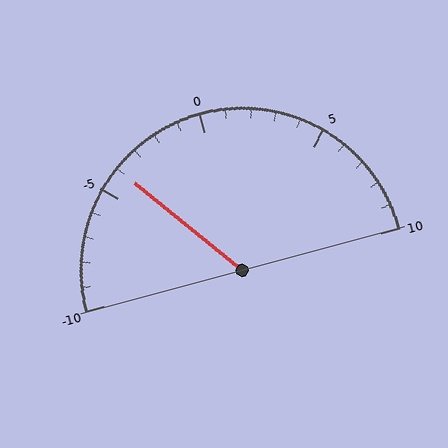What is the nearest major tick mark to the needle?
The nearest major tick mark is -5.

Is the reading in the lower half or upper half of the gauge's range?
The reading is in the lower half of the range (-10 to 10).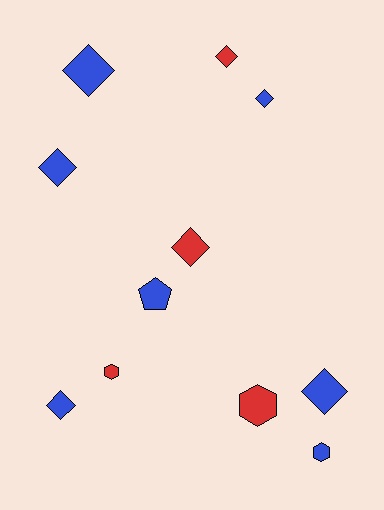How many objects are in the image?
There are 11 objects.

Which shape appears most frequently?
Diamond, with 7 objects.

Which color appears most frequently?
Blue, with 7 objects.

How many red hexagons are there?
There are 2 red hexagons.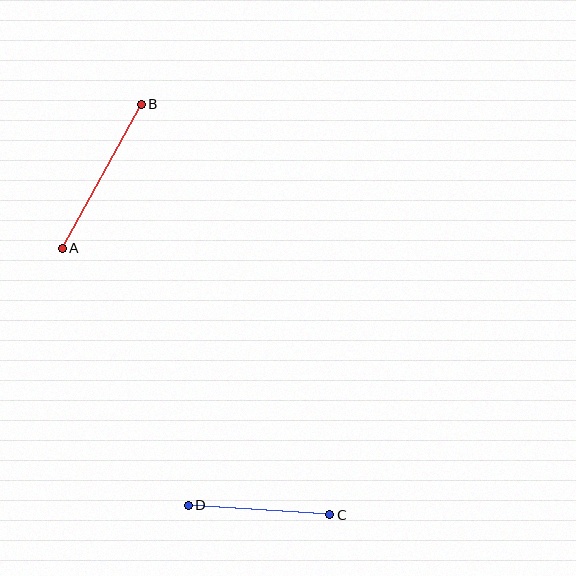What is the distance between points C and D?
The distance is approximately 142 pixels.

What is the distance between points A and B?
The distance is approximately 164 pixels.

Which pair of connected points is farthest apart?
Points A and B are farthest apart.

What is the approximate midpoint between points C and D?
The midpoint is at approximately (259, 510) pixels.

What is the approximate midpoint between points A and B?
The midpoint is at approximately (102, 176) pixels.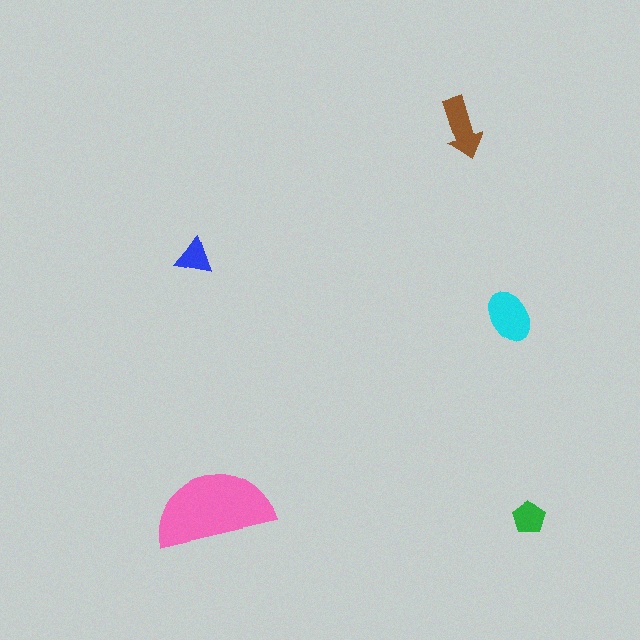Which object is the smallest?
The blue triangle.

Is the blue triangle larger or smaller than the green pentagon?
Smaller.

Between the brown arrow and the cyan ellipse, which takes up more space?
The cyan ellipse.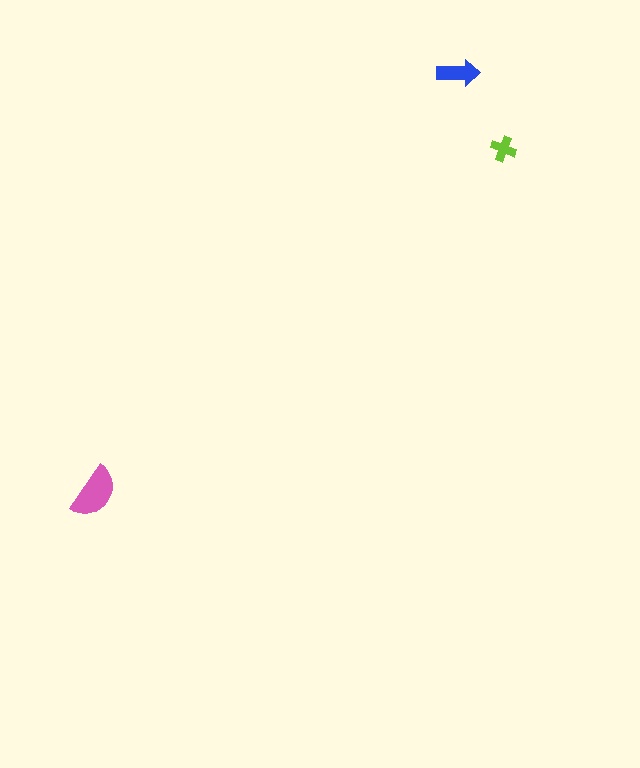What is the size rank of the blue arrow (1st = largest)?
2nd.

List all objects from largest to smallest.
The pink semicircle, the blue arrow, the lime cross.